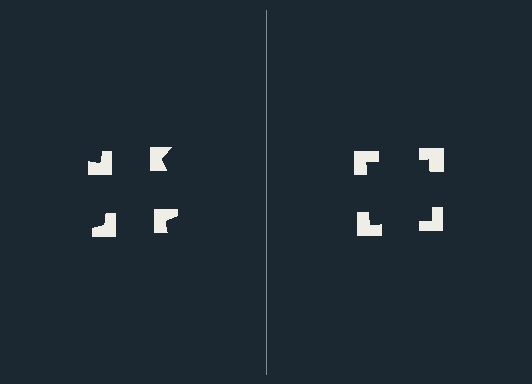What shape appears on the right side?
An illusory square.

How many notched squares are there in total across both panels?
8 — 4 on each side.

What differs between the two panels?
The notched squares are positioned identically on both sides; only the wedge orientations differ. On the right they align to a square; on the left they are misaligned.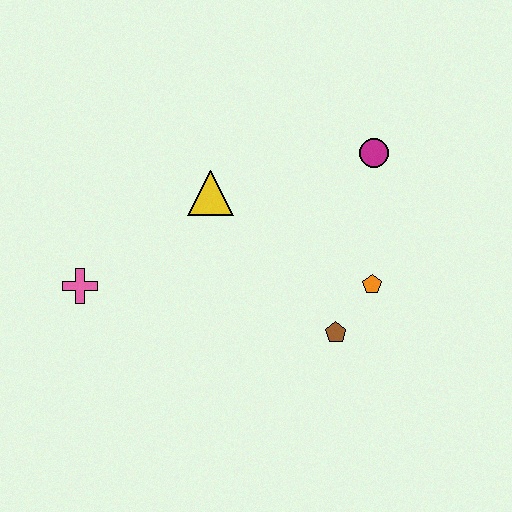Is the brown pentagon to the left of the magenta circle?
Yes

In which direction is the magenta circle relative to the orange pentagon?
The magenta circle is above the orange pentagon.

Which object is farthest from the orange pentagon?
The pink cross is farthest from the orange pentagon.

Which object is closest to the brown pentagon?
The orange pentagon is closest to the brown pentagon.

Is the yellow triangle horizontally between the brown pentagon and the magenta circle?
No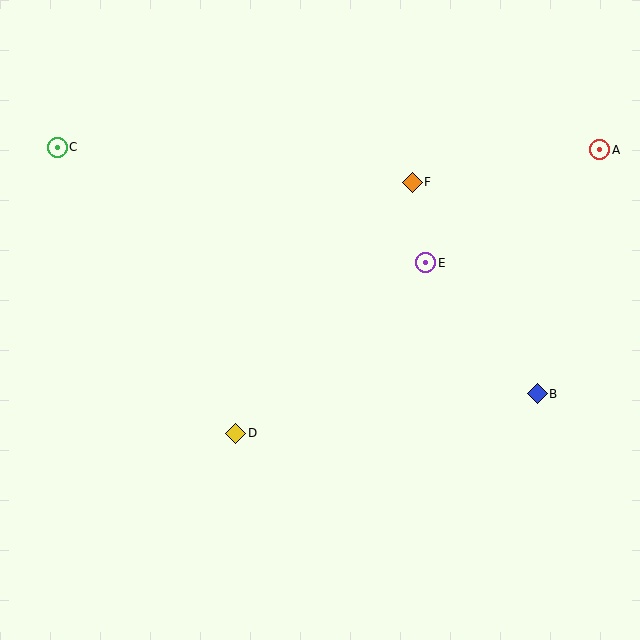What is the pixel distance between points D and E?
The distance between D and E is 255 pixels.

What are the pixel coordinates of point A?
Point A is at (600, 150).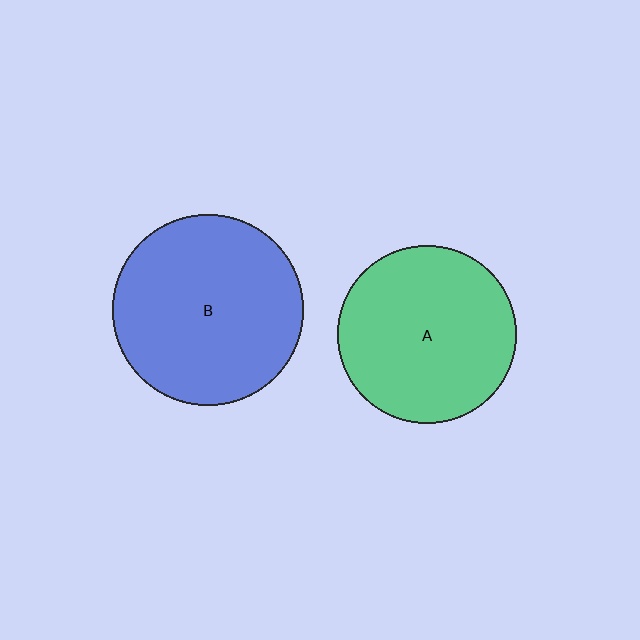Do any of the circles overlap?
No, none of the circles overlap.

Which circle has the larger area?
Circle B (blue).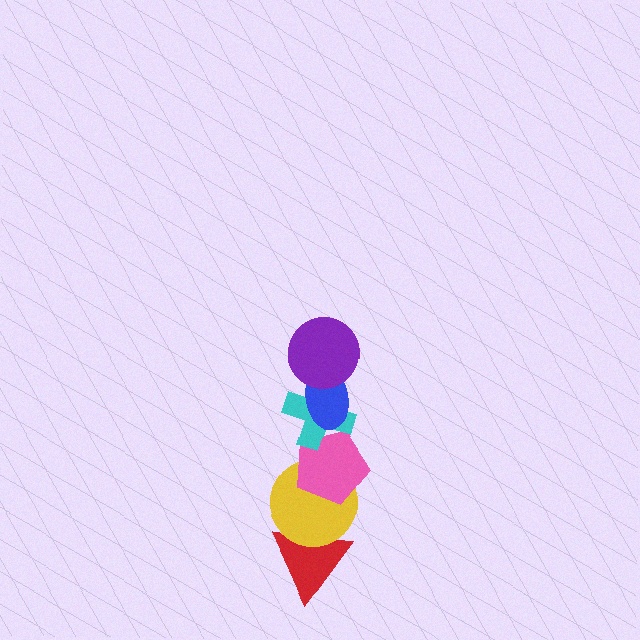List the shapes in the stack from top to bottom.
From top to bottom: the purple circle, the blue ellipse, the cyan cross, the pink pentagon, the yellow circle, the red triangle.